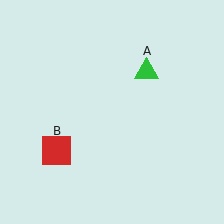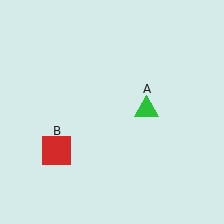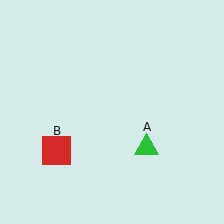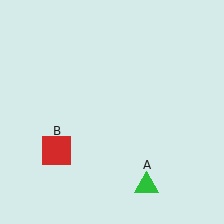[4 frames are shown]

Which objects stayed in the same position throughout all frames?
Red square (object B) remained stationary.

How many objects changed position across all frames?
1 object changed position: green triangle (object A).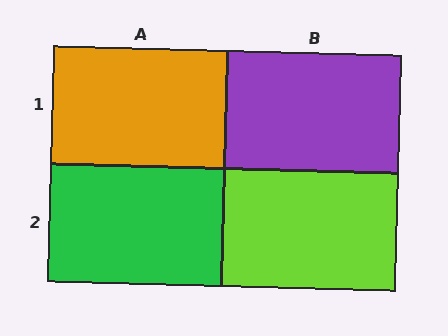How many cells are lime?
1 cell is lime.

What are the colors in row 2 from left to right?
Green, lime.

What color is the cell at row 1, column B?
Purple.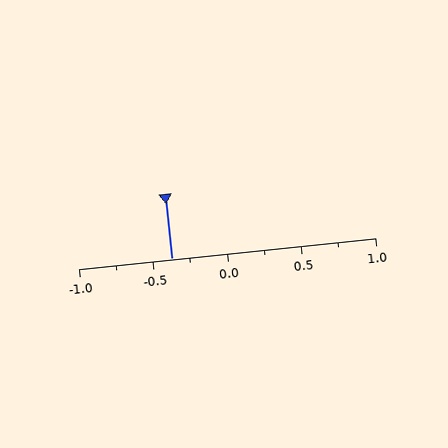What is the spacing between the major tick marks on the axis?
The major ticks are spaced 0.5 apart.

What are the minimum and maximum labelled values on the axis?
The axis runs from -1.0 to 1.0.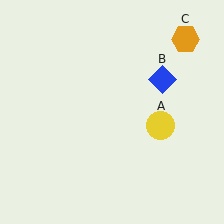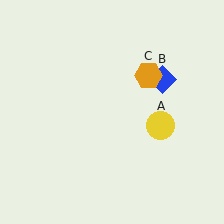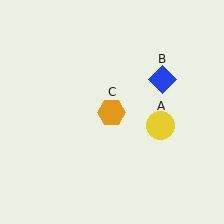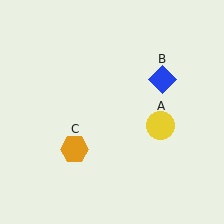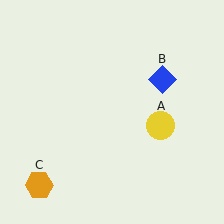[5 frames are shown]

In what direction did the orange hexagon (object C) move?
The orange hexagon (object C) moved down and to the left.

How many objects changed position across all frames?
1 object changed position: orange hexagon (object C).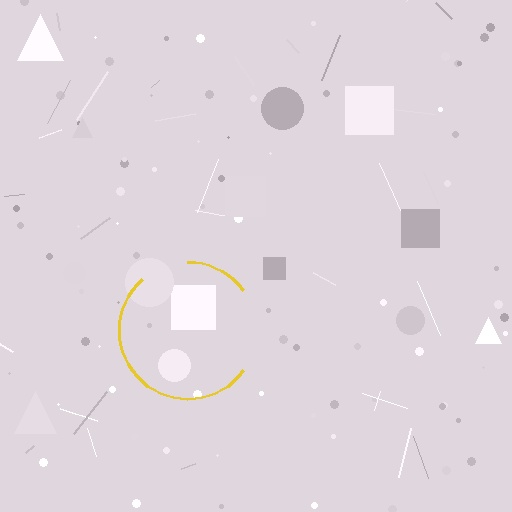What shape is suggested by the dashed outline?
The dashed outline suggests a circle.